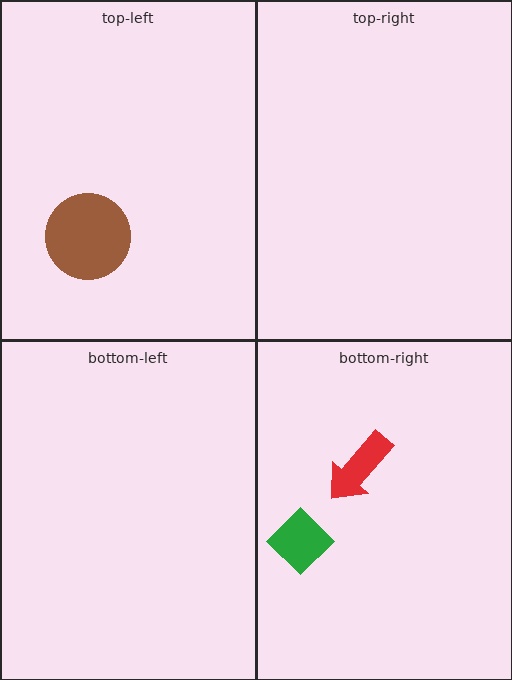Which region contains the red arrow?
The bottom-right region.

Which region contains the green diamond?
The bottom-right region.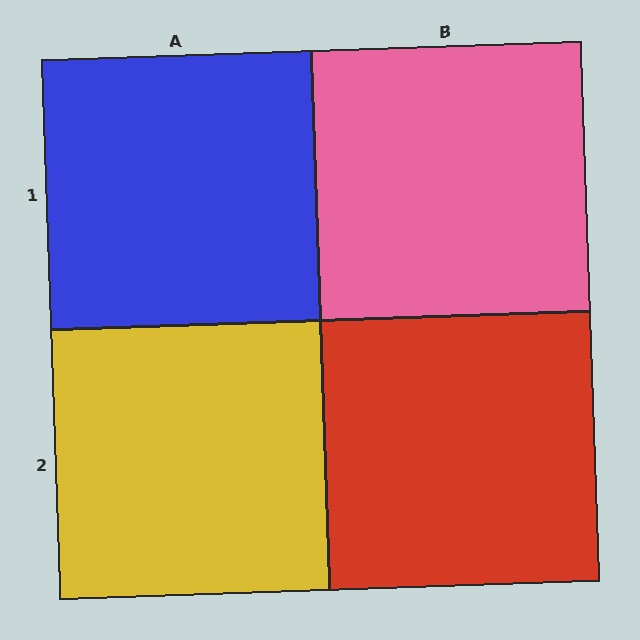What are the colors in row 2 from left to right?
Yellow, red.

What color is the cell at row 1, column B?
Pink.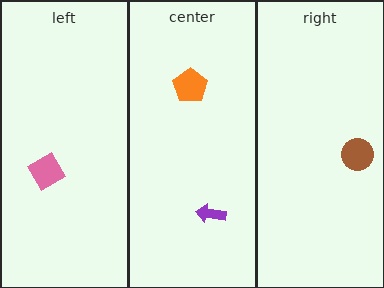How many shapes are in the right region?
1.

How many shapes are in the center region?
2.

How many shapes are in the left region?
1.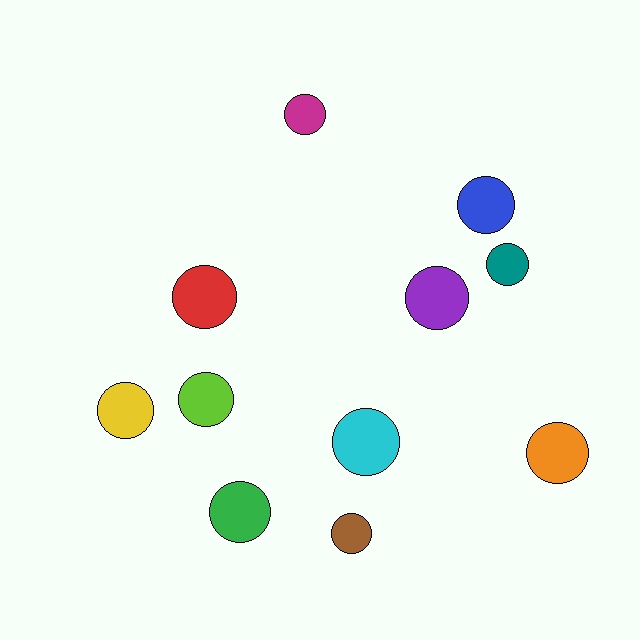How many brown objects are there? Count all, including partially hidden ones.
There is 1 brown object.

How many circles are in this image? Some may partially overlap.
There are 11 circles.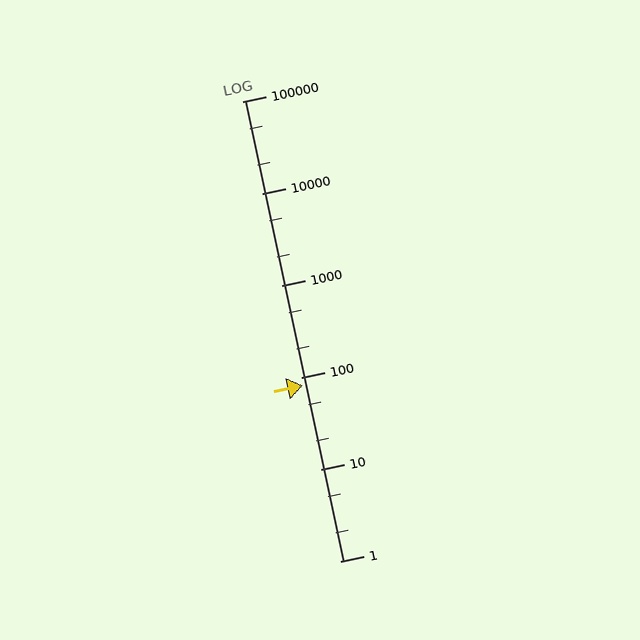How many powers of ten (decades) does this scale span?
The scale spans 5 decades, from 1 to 100000.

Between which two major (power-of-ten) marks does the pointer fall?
The pointer is between 10 and 100.